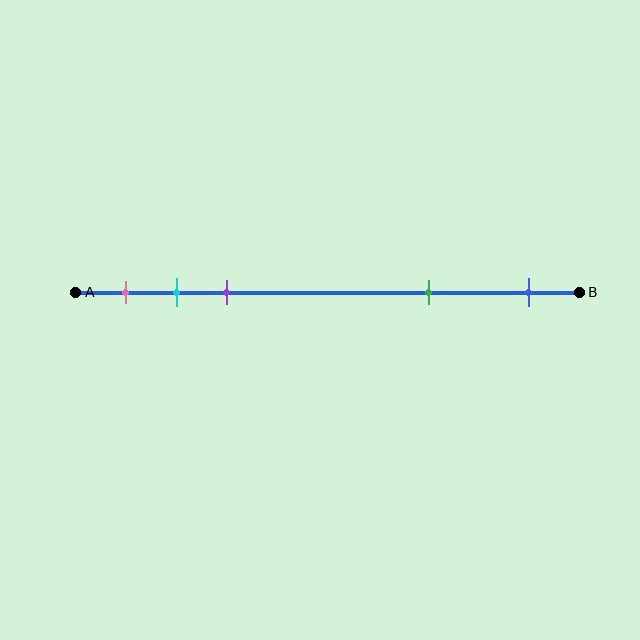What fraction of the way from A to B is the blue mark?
The blue mark is approximately 90% (0.9) of the way from A to B.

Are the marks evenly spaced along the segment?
No, the marks are not evenly spaced.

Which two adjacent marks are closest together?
The cyan and purple marks are the closest adjacent pair.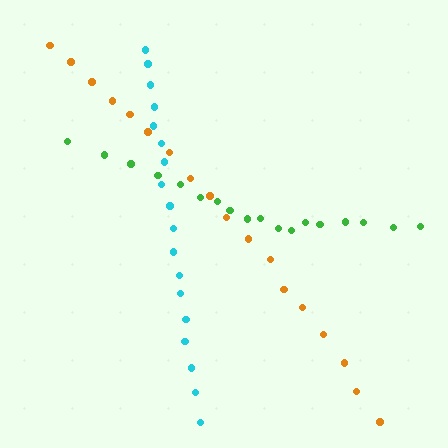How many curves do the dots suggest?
There are 3 distinct paths.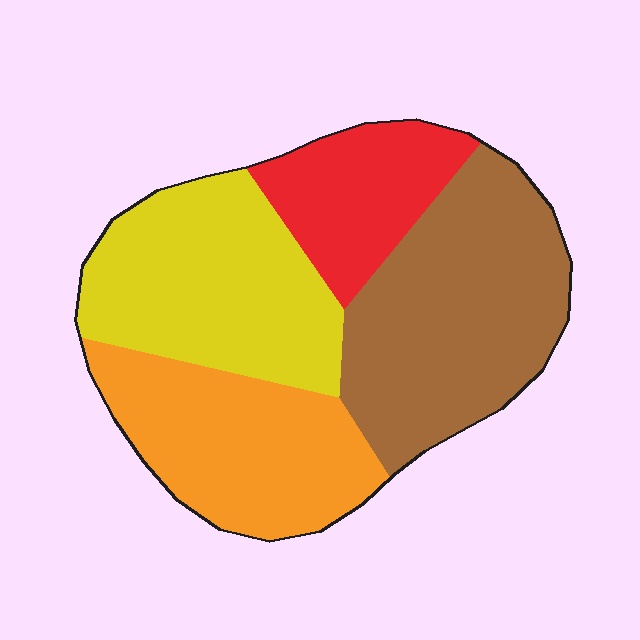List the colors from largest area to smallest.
From largest to smallest: brown, yellow, orange, red.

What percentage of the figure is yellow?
Yellow covers roughly 30% of the figure.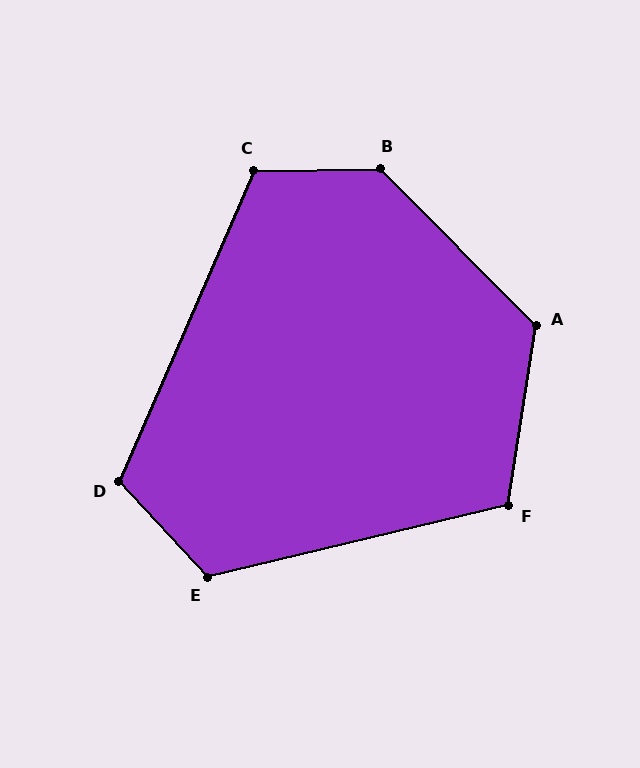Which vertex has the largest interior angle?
B, at approximately 134 degrees.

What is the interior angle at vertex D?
Approximately 114 degrees (obtuse).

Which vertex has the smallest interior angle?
F, at approximately 112 degrees.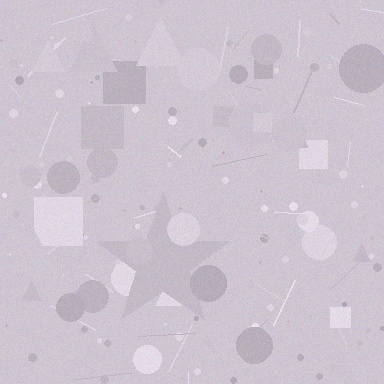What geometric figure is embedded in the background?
A star is embedded in the background.